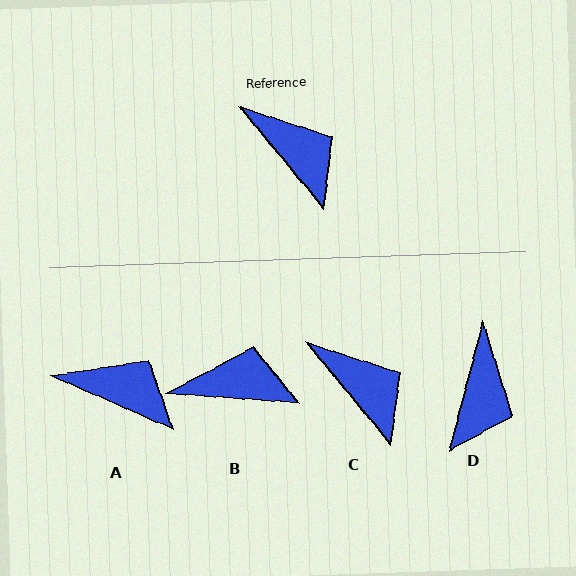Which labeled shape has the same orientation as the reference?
C.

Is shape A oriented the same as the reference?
No, it is off by about 27 degrees.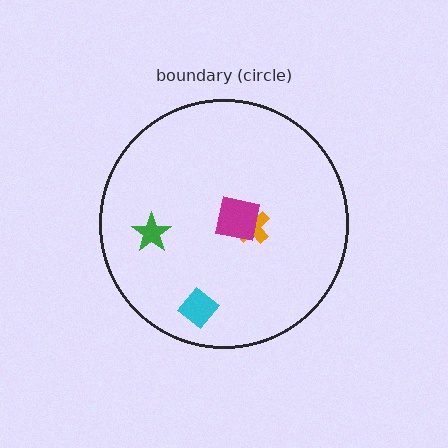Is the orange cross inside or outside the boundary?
Inside.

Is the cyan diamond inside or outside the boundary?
Inside.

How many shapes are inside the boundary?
4 inside, 0 outside.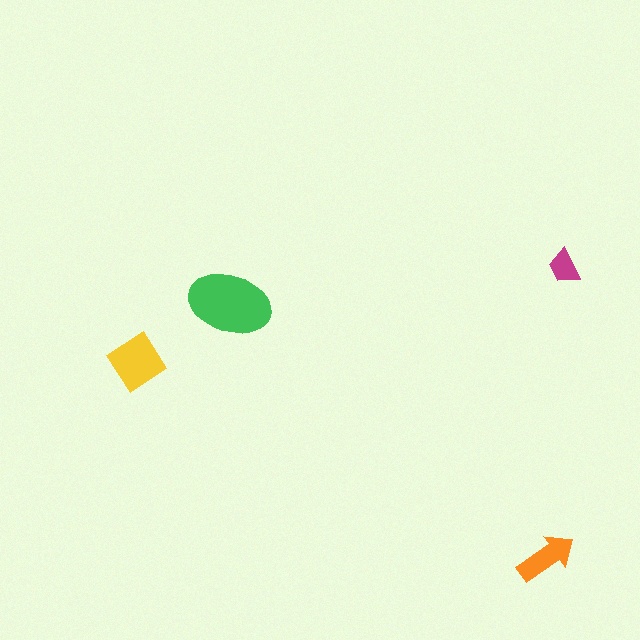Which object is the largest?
The green ellipse.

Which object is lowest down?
The orange arrow is bottommost.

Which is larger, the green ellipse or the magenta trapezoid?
The green ellipse.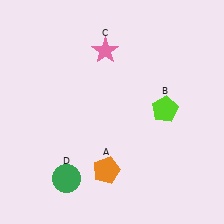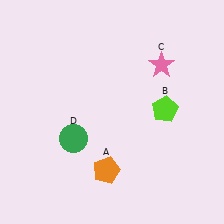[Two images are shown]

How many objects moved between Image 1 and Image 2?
2 objects moved between the two images.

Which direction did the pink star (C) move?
The pink star (C) moved right.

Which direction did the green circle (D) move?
The green circle (D) moved up.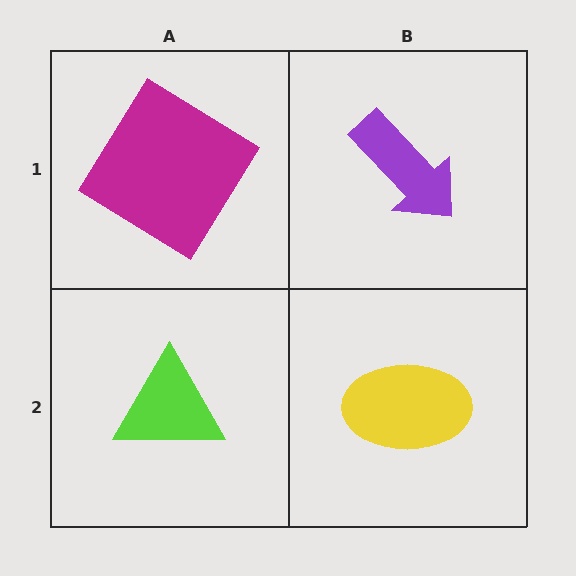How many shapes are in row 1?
2 shapes.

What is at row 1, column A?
A magenta diamond.